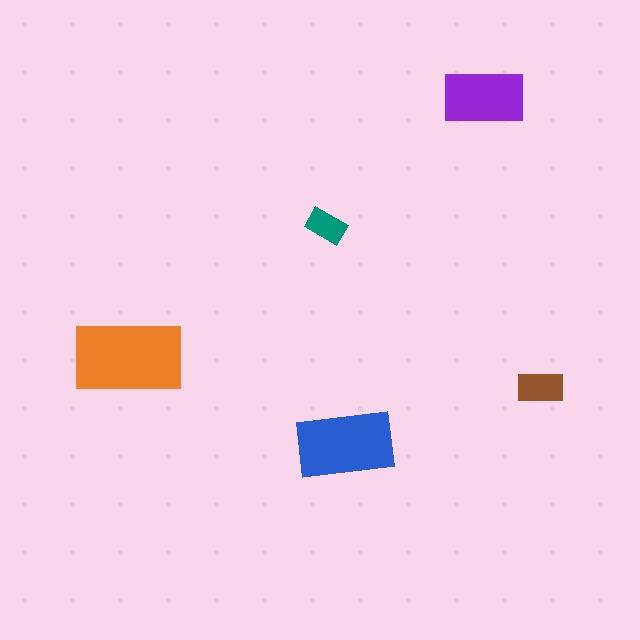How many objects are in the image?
There are 5 objects in the image.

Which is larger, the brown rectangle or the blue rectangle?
The blue one.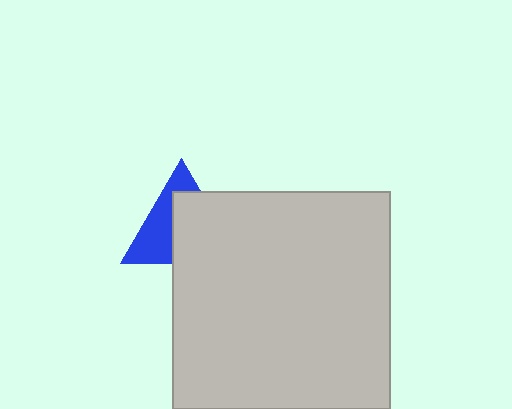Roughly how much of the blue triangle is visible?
A small part of it is visible (roughly 44%).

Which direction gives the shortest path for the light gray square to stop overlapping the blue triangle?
Moving toward the lower-right gives the shortest separation.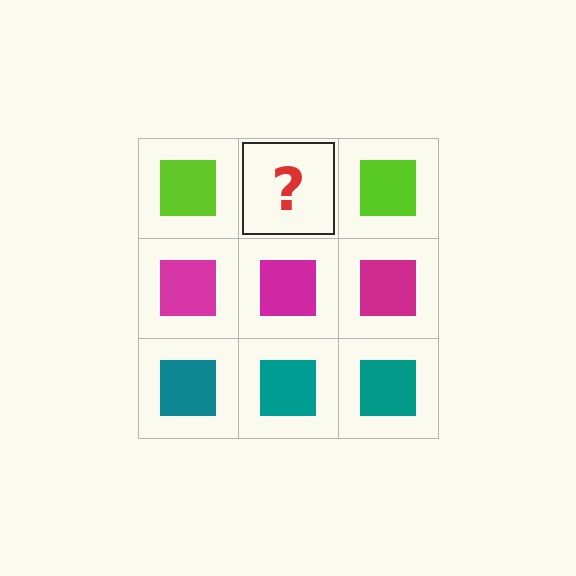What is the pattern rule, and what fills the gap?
The rule is that each row has a consistent color. The gap should be filled with a lime square.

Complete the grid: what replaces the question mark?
The question mark should be replaced with a lime square.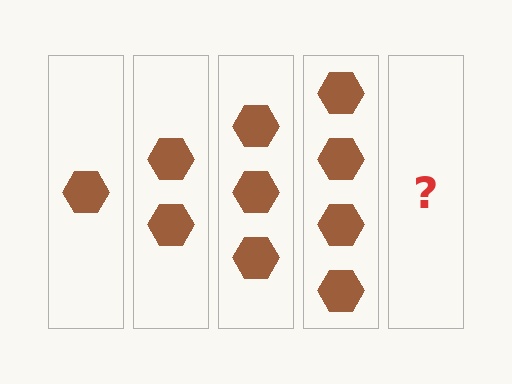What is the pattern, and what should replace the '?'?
The pattern is that each step adds one more hexagon. The '?' should be 5 hexagons.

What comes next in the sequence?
The next element should be 5 hexagons.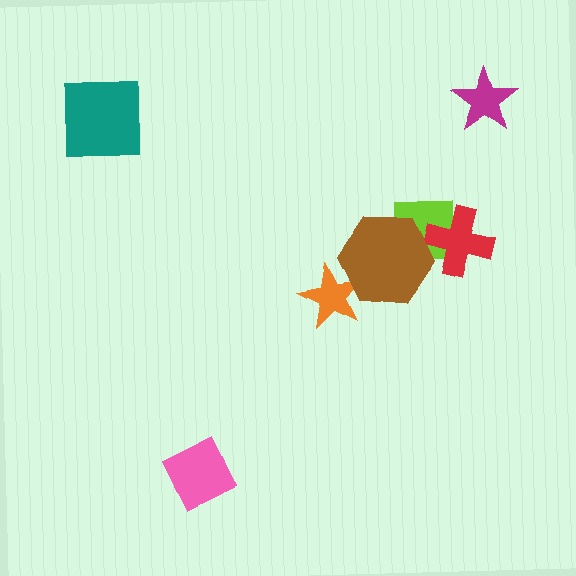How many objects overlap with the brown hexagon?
2 objects overlap with the brown hexagon.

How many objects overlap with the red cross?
1 object overlaps with the red cross.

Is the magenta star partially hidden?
No, no other shape covers it.